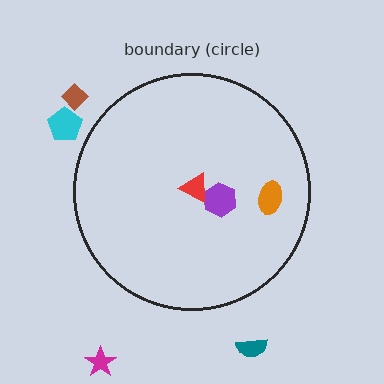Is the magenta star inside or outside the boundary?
Outside.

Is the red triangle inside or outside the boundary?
Inside.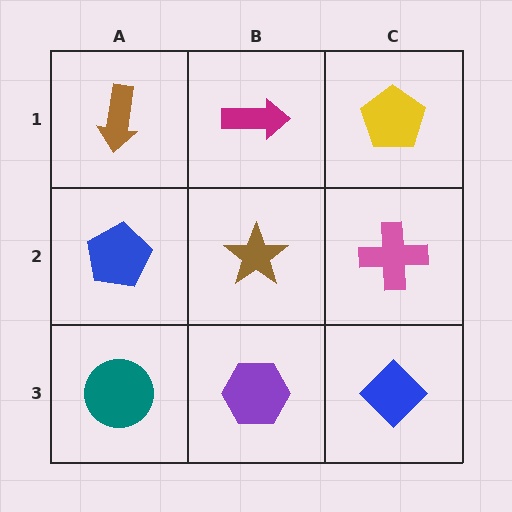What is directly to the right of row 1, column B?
A yellow pentagon.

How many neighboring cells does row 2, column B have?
4.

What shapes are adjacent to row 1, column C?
A pink cross (row 2, column C), a magenta arrow (row 1, column B).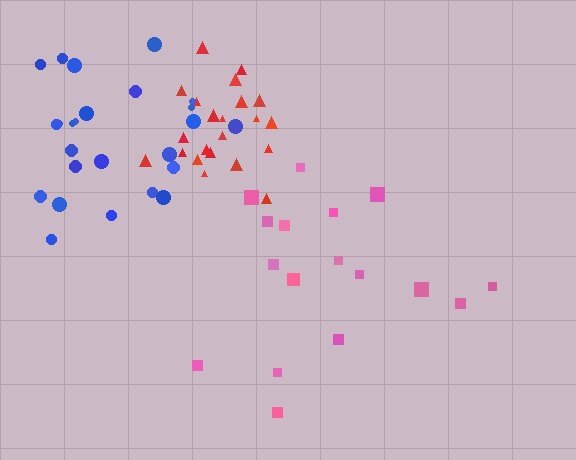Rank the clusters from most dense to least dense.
red, blue, pink.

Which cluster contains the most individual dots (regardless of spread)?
Blue (25).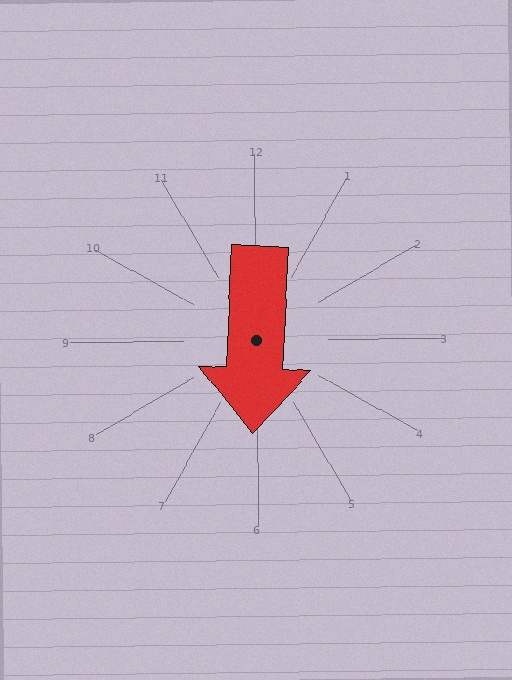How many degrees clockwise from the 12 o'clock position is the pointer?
Approximately 183 degrees.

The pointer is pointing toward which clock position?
Roughly 6 o'clock.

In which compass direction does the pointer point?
South.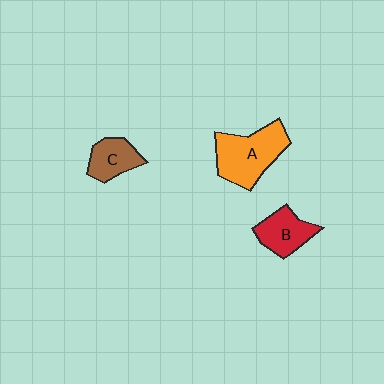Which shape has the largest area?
Shape A (orange).